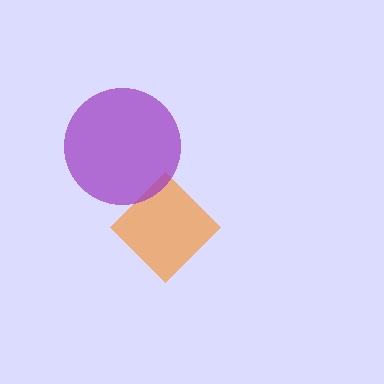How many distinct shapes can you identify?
There are 2 distinct shapes: an orange diamond, a purple circle.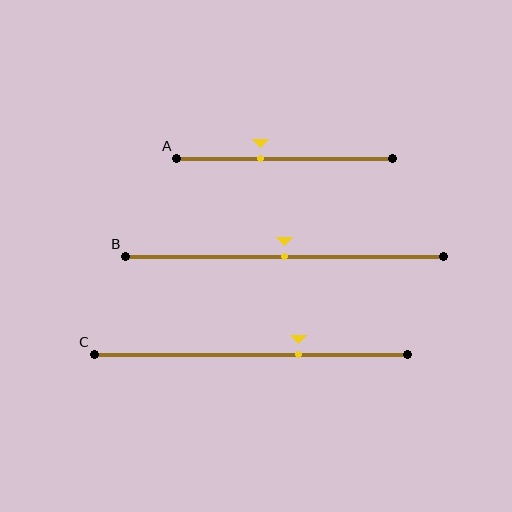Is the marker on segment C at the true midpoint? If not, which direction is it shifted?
No, the marker on segment C is shifted to the right by about 15% of the segment length.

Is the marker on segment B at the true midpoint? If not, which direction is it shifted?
Yes, the marker on segment B is at the true midpoint.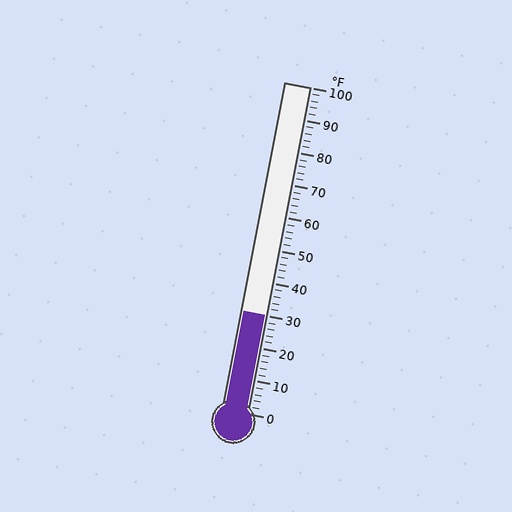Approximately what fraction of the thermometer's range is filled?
The thermometer is filled to approximately 30% of its range.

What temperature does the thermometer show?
The thermometer shows approximately 30°F.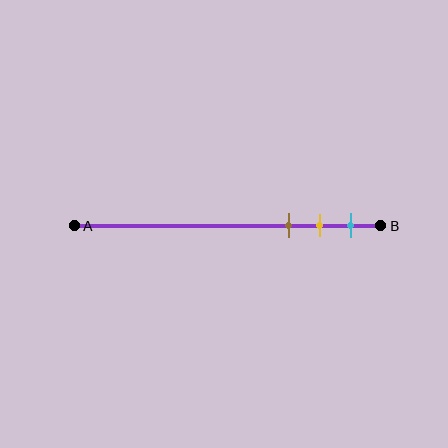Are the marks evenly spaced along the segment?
Yes, the marks are approximately evenly spaced.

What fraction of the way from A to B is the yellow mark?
The yellow mark is approximately 80% (0.8) of the way from A to B.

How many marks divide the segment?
There are 3 marks dividing the segment.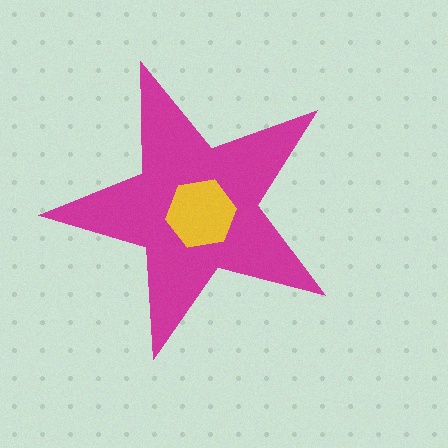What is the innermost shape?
The yellow hexagon.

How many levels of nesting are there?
2.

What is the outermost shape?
The magenta star.